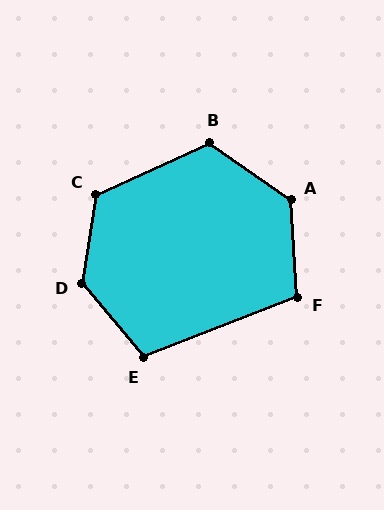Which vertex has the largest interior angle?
D, at approximately 132 degrees.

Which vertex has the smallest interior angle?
F, at approximately 108 degrees.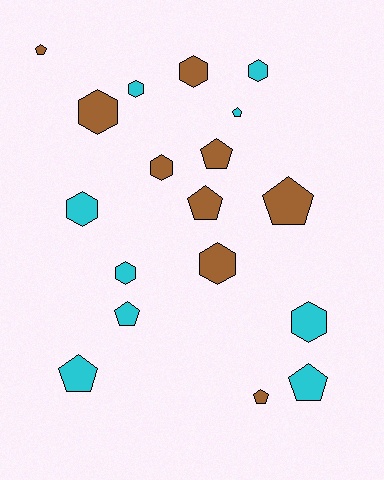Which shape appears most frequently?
Pentagon, with 9 objects.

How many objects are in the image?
There are 18 objects.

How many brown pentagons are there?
There are 5 brown pentagons.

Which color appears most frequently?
Brown, with 9 objects.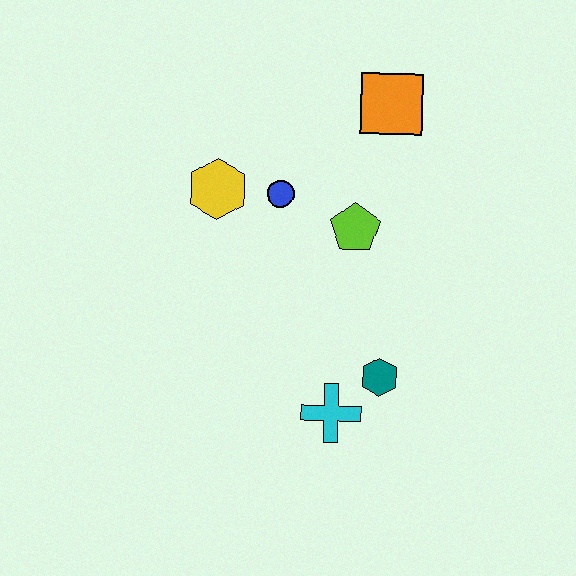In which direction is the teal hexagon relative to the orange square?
The teal hexagon is below the orange square.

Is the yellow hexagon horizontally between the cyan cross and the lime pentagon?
No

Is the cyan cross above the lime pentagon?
No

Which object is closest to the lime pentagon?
The blue circle is closest to the lime pentagon.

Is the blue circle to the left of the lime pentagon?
Yes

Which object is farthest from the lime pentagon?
The cyan cross is farthest from the lime pentagon.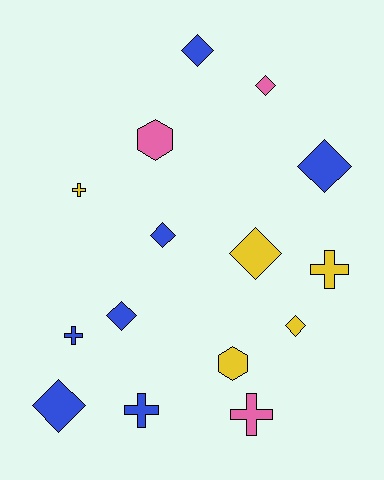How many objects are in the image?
There are 15 objects.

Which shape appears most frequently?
Diamond, with 8 objects.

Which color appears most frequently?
Blue, with 7 objects.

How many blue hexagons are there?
There are no blue hexagons.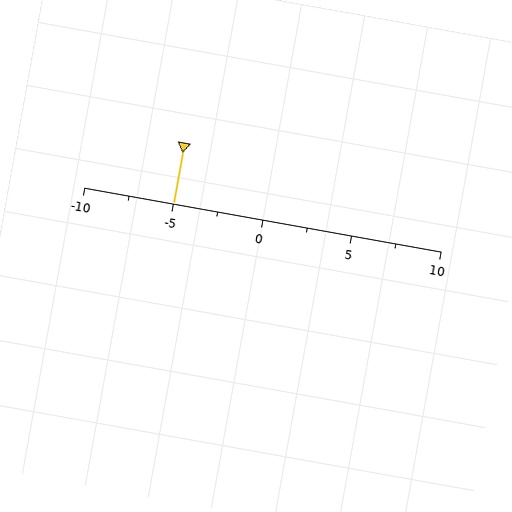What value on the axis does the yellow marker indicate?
The marker indicates approximately -5.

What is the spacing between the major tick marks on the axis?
The major ticks are spaced 5 apart.